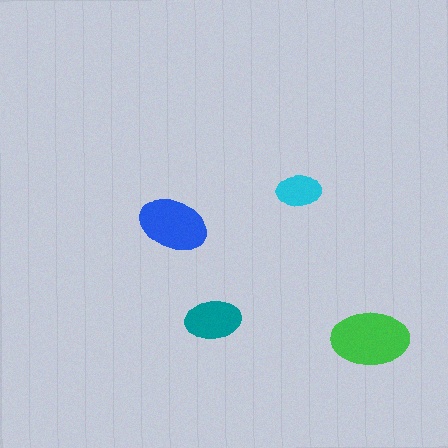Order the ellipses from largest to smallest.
the green one, the blue one, the teal one, the cyan one.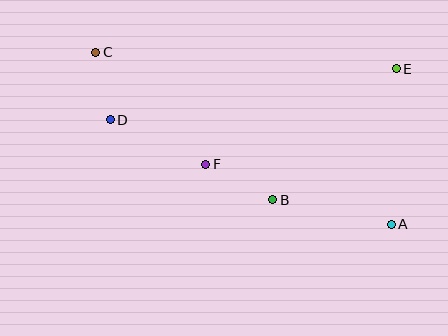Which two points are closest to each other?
Points C and D are closest to each other.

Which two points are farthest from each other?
Points A and C are farthest from each other.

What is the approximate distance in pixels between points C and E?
The distance between C and E is approximately 301 pixels.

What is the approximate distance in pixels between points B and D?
The distance between B and D is approximately 181 pixels.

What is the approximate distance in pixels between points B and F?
The distance between B and F is approximately 76 pixels.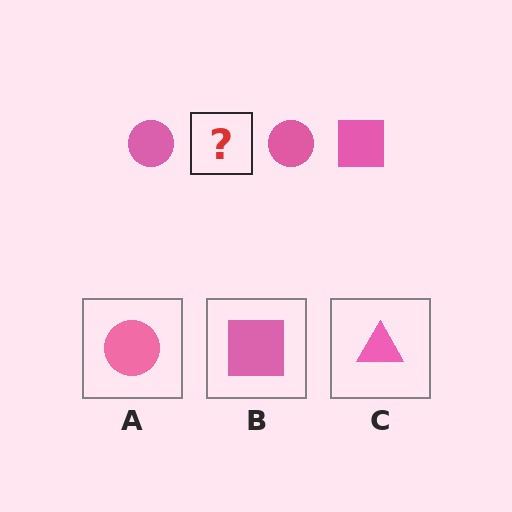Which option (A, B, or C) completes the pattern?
B.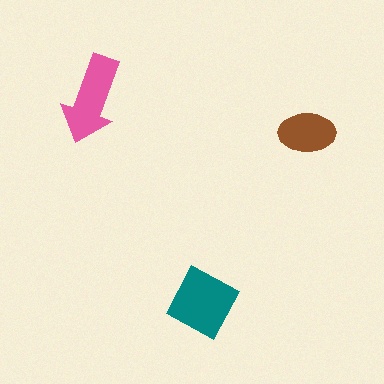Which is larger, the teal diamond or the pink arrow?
The teal diamond.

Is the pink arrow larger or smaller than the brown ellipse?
Larger.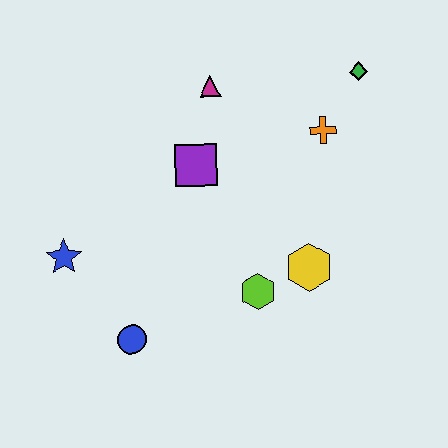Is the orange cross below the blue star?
No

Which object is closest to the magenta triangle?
The purple square is closest to the magenta triangle.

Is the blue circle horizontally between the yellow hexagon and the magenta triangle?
No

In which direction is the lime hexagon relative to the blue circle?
The lime hexagon is to the right of the blue circle.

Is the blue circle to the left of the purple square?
Yes